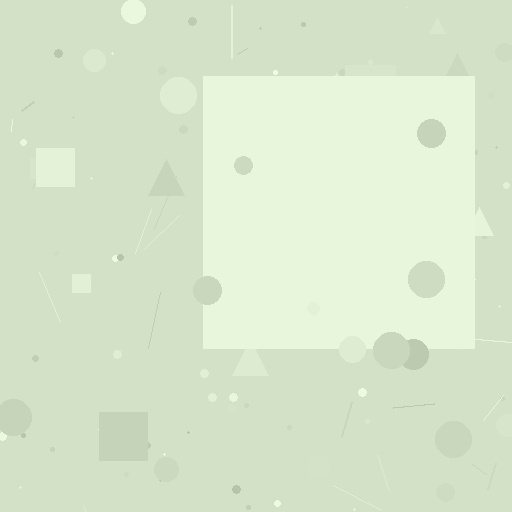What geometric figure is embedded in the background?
A square is embedded in the background.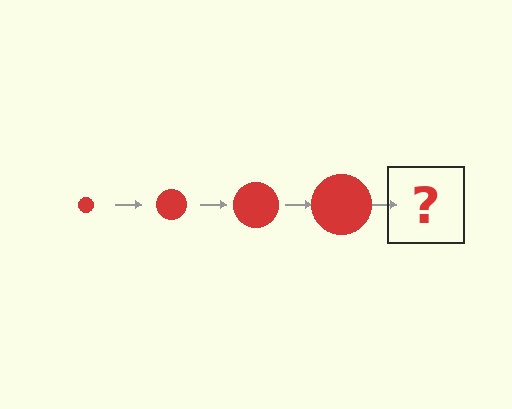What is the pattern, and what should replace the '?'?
The pattern is that the circle gets progressively larger each step. The '?' should be a red circle, larger than the previous one.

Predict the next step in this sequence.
The next step is a red circle, larger than the previous one.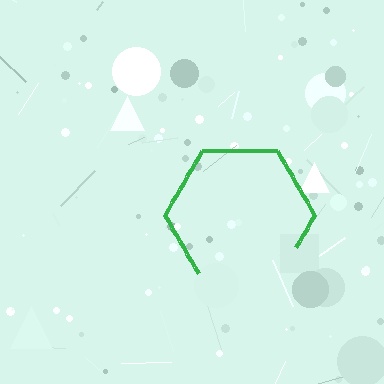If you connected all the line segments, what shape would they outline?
They would outline a hexagon.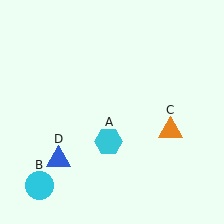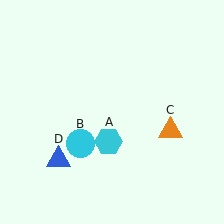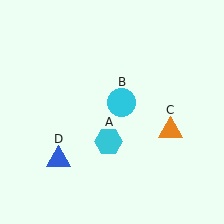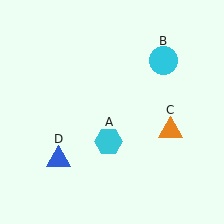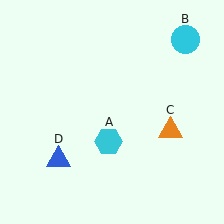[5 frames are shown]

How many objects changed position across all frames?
1 object changed position: cyan circle (object B).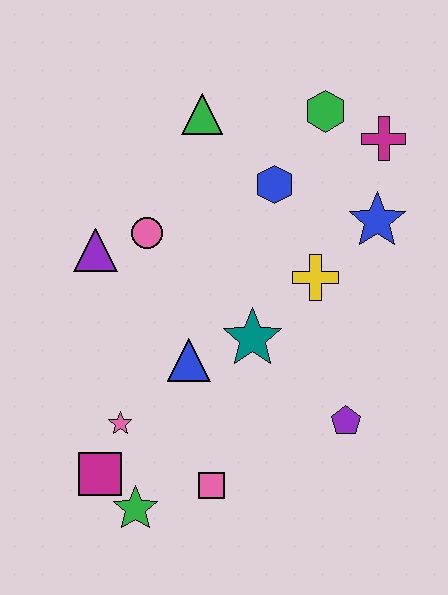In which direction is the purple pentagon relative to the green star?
The purple pentagon is to the right of the green star.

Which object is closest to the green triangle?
The blue hexagon is closest to the green triangle.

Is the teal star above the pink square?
Yes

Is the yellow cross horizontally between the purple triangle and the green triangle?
No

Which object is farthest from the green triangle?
The green star is farthest from the green triangle.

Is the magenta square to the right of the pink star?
No